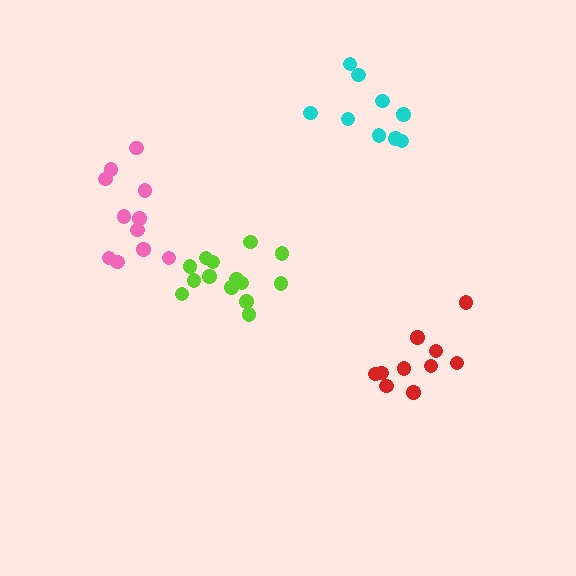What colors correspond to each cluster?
The clusters are colored: pink, cyan, lime, red.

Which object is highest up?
The cyan cluster is topmost.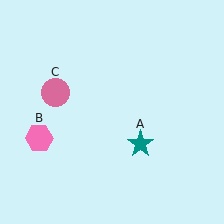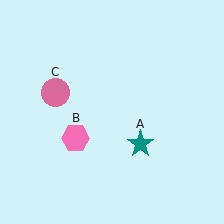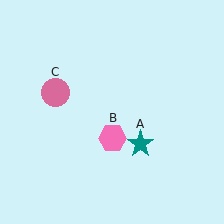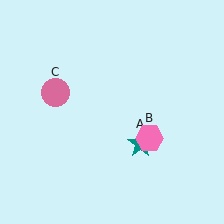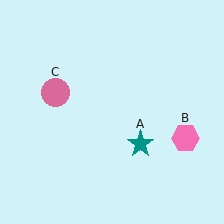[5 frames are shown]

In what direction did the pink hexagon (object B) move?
The pink hexagon (object B) moved right.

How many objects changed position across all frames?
1 object changed position: pink hexagon (object B).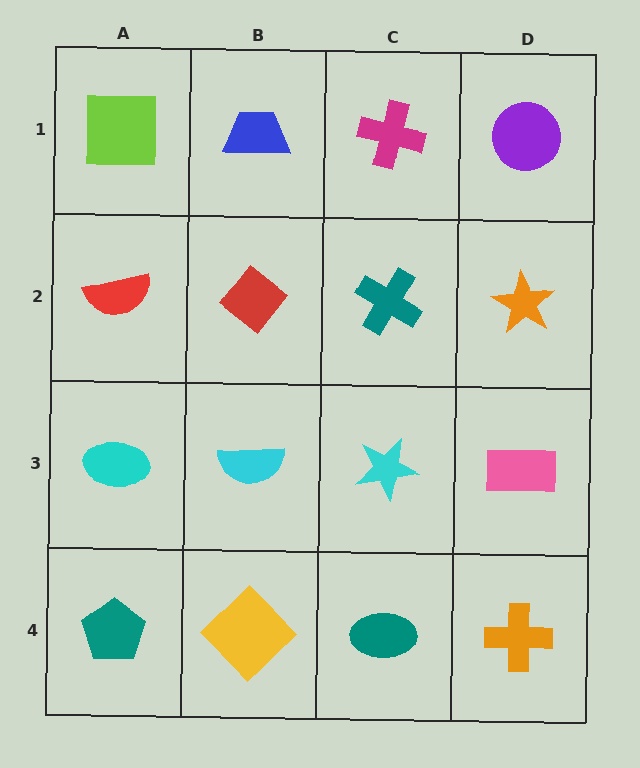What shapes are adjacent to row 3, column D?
An orange star (row 2, column D), an orange cross (row 4, column D), a cyan star (row 3, column C).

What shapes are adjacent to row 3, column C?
A teal cross (row 2, column C), a teal ellipse (row 4, column C), a cyan semicircle (row 3, column B), a pink rectangle (row 3, column D).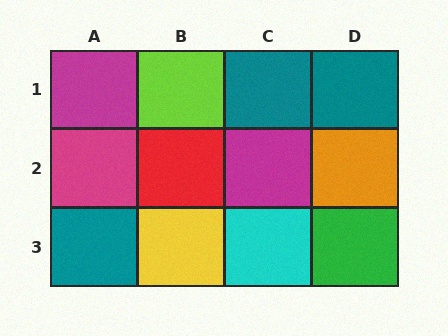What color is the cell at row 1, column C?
Teal.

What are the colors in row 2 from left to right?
Magenta, red, magenta, orange.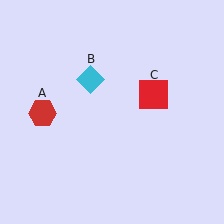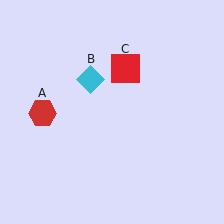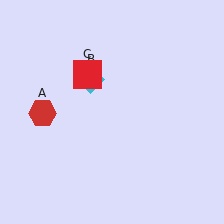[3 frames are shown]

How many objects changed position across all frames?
1 object changed position: red square (object C).